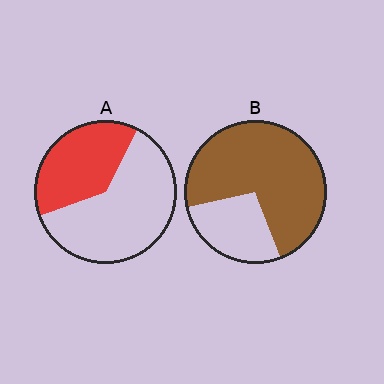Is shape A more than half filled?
No.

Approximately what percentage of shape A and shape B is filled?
A is approximately 40% and B is approximately 75%.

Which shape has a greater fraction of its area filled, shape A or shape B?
Shape B.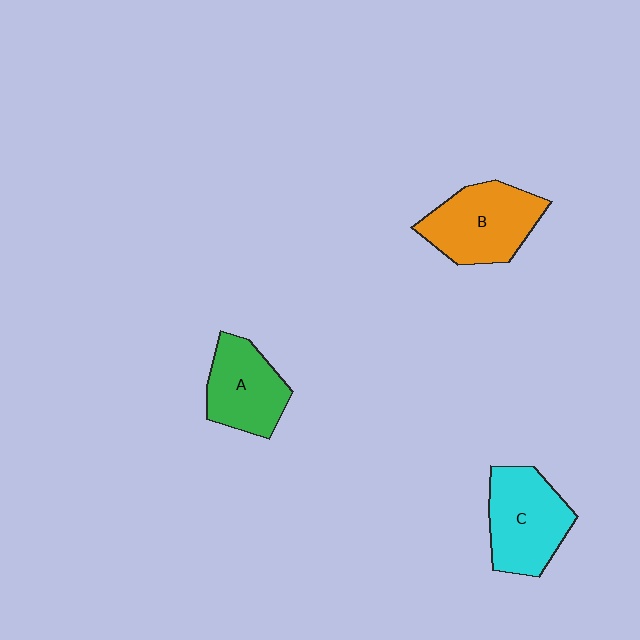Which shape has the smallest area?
Shape A (green).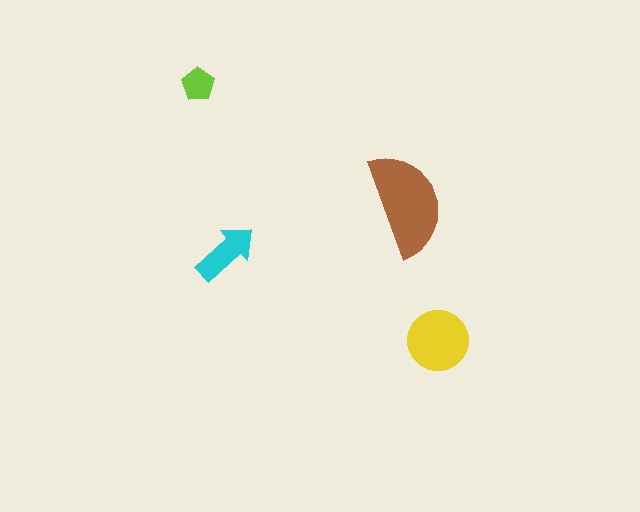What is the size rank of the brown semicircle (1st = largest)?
1st.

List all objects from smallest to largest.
The lime pentagon, the cyan arrow, the yellow circle, the brown semicircle.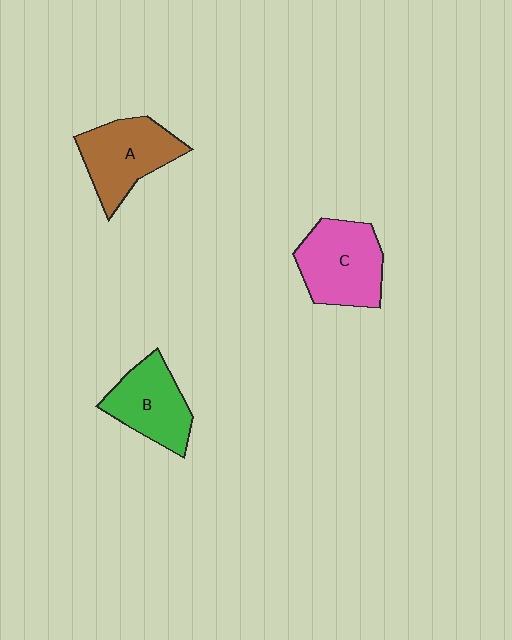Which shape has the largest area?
Shape C (pink).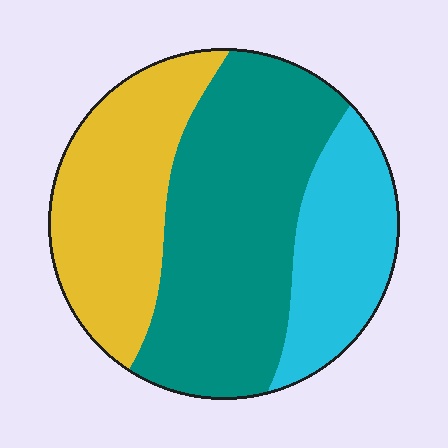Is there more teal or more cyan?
Teal.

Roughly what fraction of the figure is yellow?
Yellow takes up about one third (1/3) of the figure.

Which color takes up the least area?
Cyan, at roughly 20%.